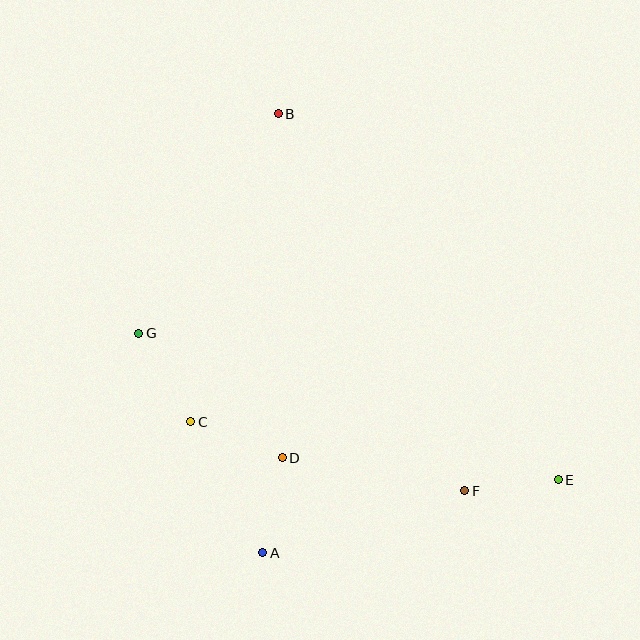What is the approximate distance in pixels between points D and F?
The distance between D and F is approximately 185 pixels.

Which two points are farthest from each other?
Points B and E are farthest from each other.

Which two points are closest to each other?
Points E and F are closest to each other.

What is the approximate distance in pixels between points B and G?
The distance between B and G is approximately 260 pixels.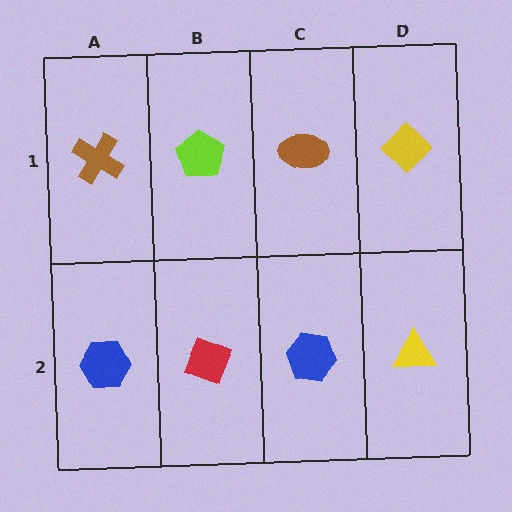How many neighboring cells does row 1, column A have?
2.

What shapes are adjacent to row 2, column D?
A yellow diamond (row 1, column D), a blue hexagon (row 2, column C).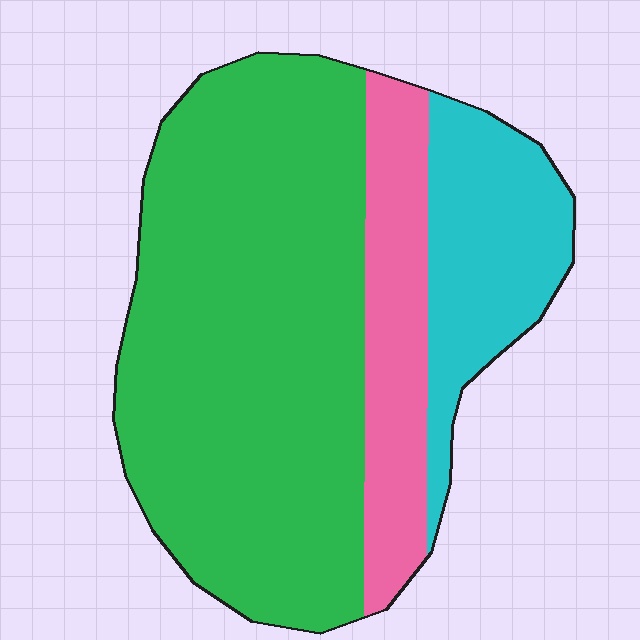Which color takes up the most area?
Green, at roughly 65%.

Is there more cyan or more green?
Green.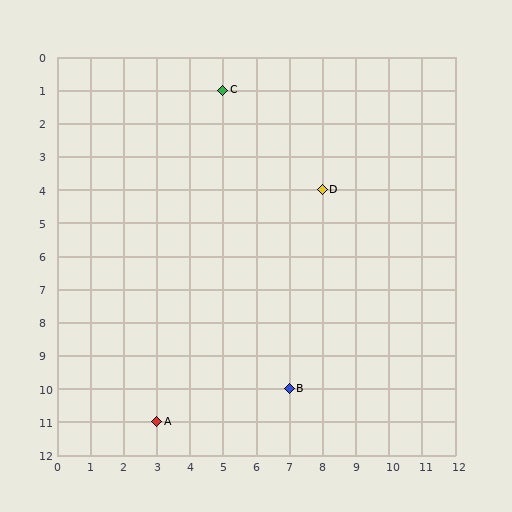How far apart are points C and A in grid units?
Points C and A are 2 columns and 10 rows apart (about 10.2 grid units diagonally).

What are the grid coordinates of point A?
Point A is at grid coordinates (3, 11).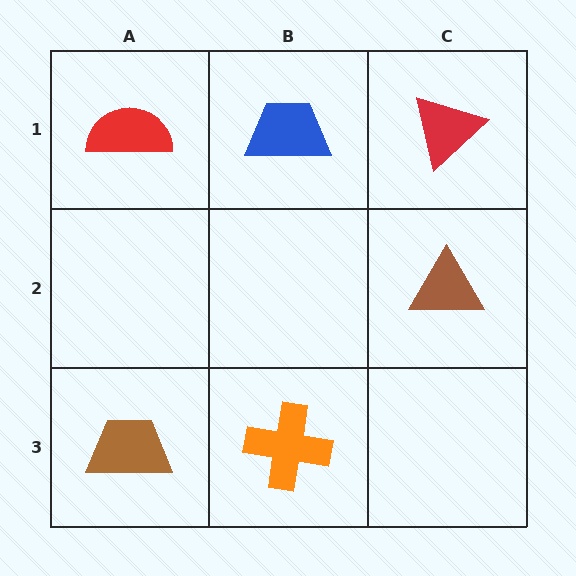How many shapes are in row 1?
3 shapes.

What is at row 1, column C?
A red triangle.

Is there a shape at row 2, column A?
No, that cell is empty.